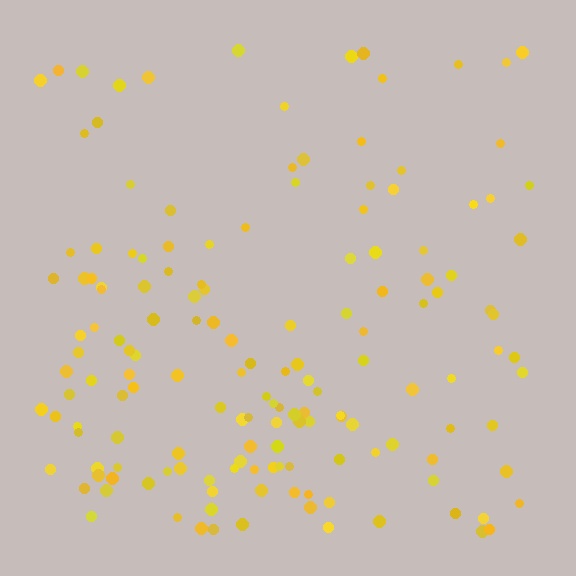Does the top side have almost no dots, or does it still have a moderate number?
Still a moderate number, just noticeably fewer than the bottom.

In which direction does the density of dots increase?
From top to bottom, with the bottom side densest.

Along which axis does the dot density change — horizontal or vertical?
Vertical.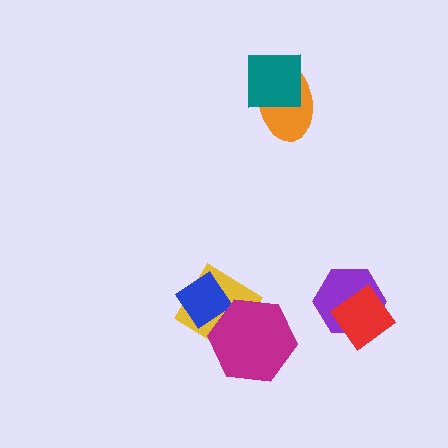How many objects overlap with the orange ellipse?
1 object overlaps with the orange ellipse.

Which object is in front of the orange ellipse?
The teal square is in front of the orange ellipse.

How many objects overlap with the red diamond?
1 object overlaps with the red diamond.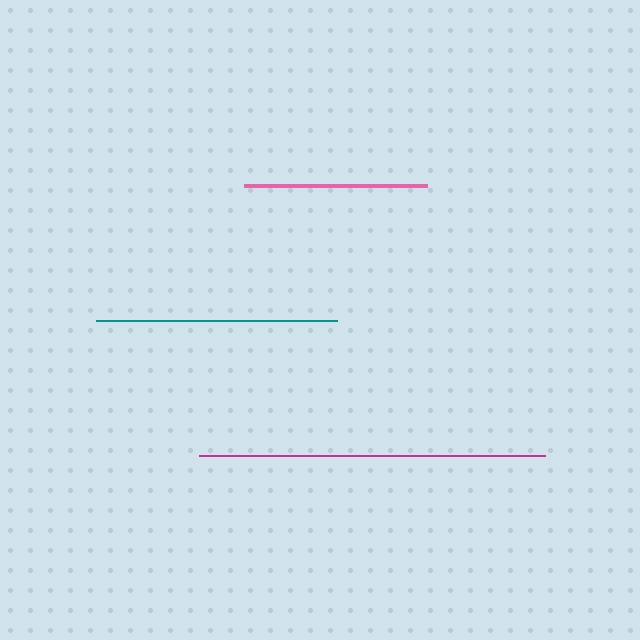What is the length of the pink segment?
The pink segment is approximately 183 pixels long.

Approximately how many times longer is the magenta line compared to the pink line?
The magenta line is approximately 1.9 times the length of the pink line.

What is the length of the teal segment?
The teal segment is approximately 240 pixels long.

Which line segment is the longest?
The magenta line is the longest at approximately 347 pixels.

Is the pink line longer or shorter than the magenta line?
The magenta line is longer than the pink line.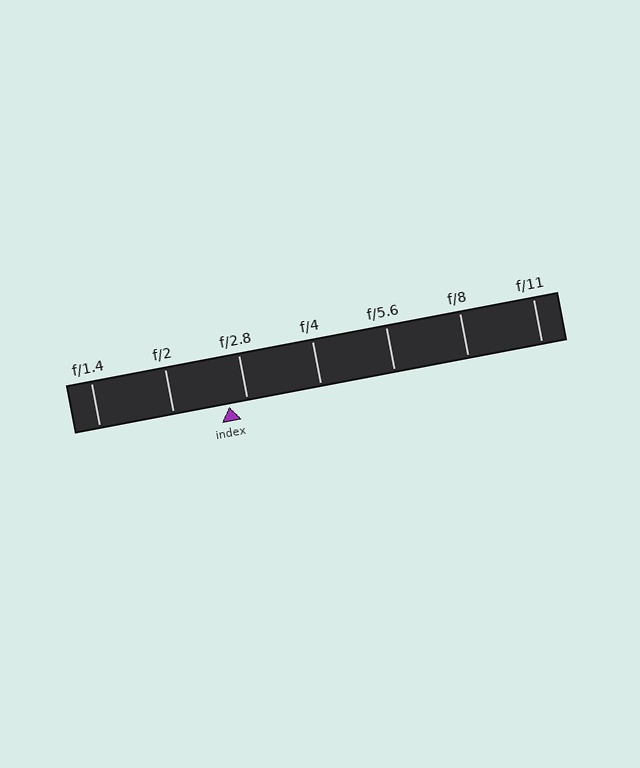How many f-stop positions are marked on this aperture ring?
There are 7 f-stop positions marked.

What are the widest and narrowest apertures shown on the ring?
The widest aperture shown is f/1.4 and the narrowest is f/11.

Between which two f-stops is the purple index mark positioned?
The index mark is between f/2 and f/2.8.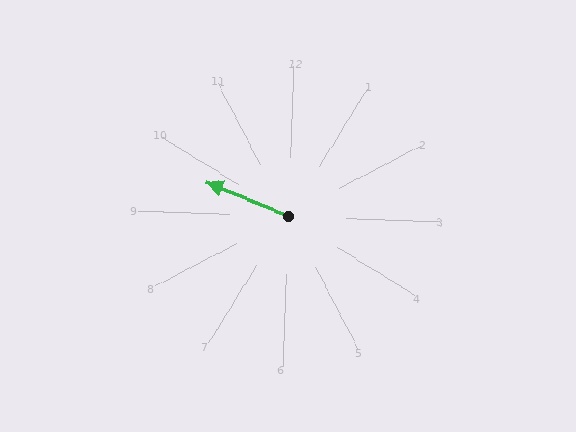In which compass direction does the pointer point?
West.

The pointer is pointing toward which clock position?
Roughly 10 o'clock.